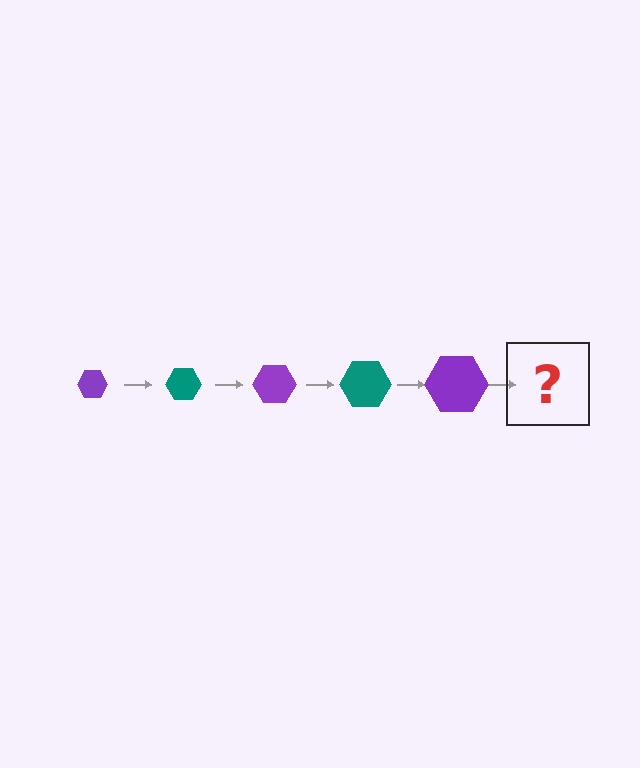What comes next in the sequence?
The next element should be a teal hexagon, larger than the previous one.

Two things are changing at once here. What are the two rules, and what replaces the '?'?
The two rules are that the hexagon grows larger each step and the color cycles through purple and teal. The '?' should be a teal hexagon, larger than the previous one.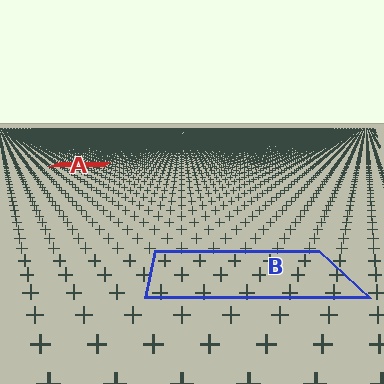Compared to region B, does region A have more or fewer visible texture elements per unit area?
Region A has more texture elements per unit area — they are packed more densely because it is farther away.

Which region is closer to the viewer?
Region B is closer. The texture elements there are larger and more spread out.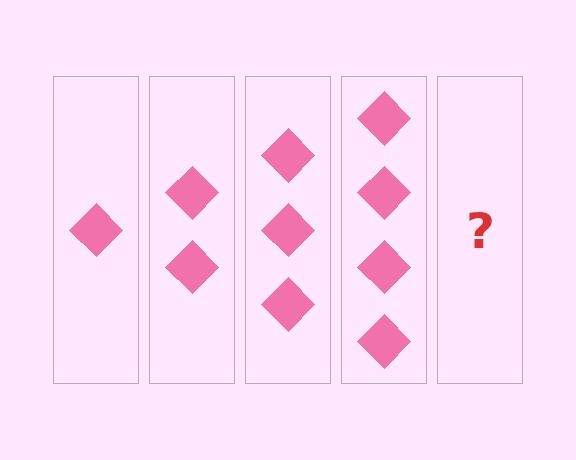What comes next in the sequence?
The next element should be 5 diamonds.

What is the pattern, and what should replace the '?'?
The pattern is that each step adds one more diamond. The '?' should be 5 diamonds.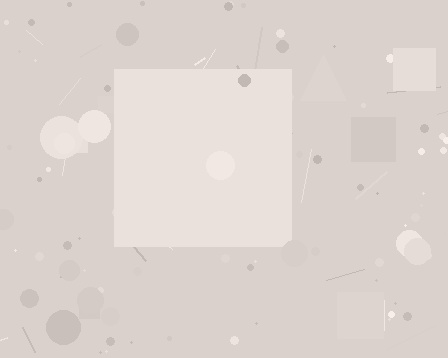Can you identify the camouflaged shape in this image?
The camouflaged shape is a square.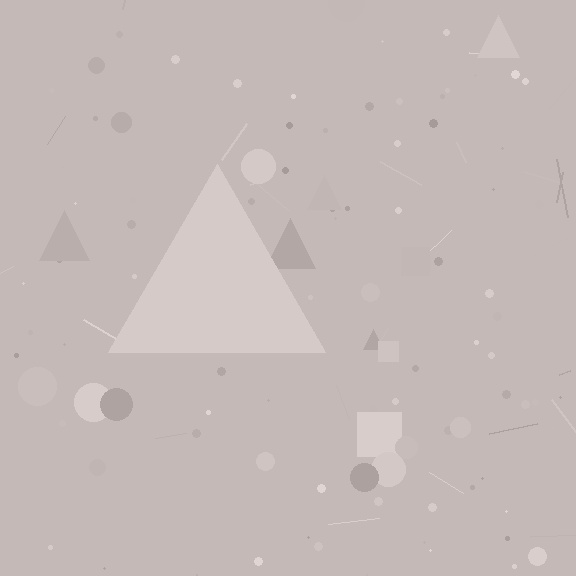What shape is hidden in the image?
A triangle is hidden in the image.